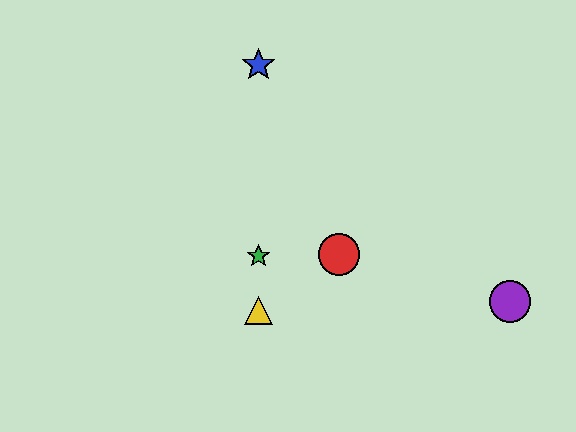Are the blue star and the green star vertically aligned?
Yes, both are at x≈259.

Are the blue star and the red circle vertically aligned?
No, the blue star is at x≈259 and the red circle is at x≈339.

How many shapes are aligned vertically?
3 shapes (the blue star, the green star, the yellow triangle) are aligned vertically.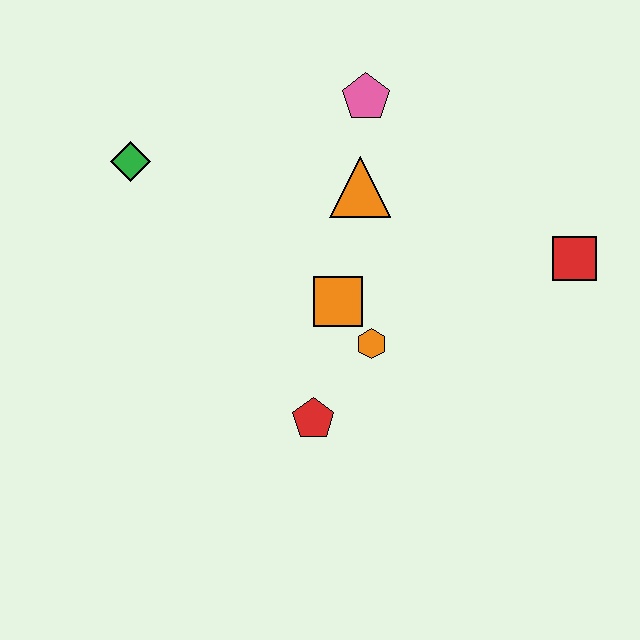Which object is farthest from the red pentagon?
The pink pentagon is farthest from the red pentagon.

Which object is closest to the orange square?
The orange hexagon is closest to the orange square.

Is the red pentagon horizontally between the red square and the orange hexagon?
No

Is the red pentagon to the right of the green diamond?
Yes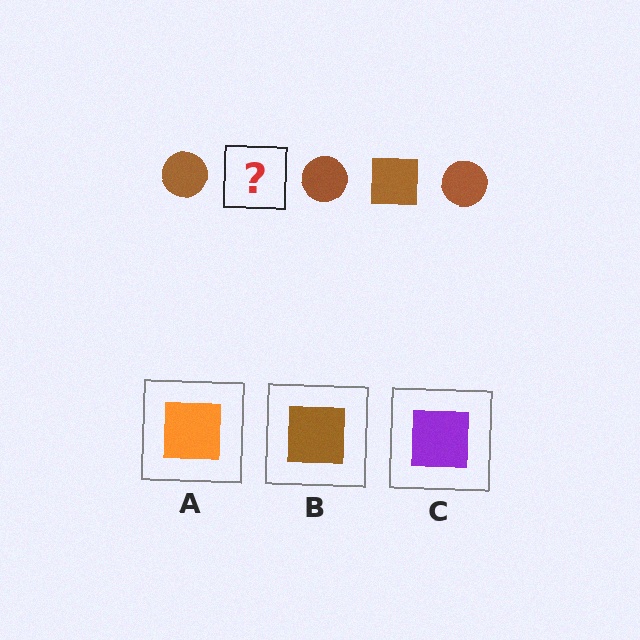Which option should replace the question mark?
Option B.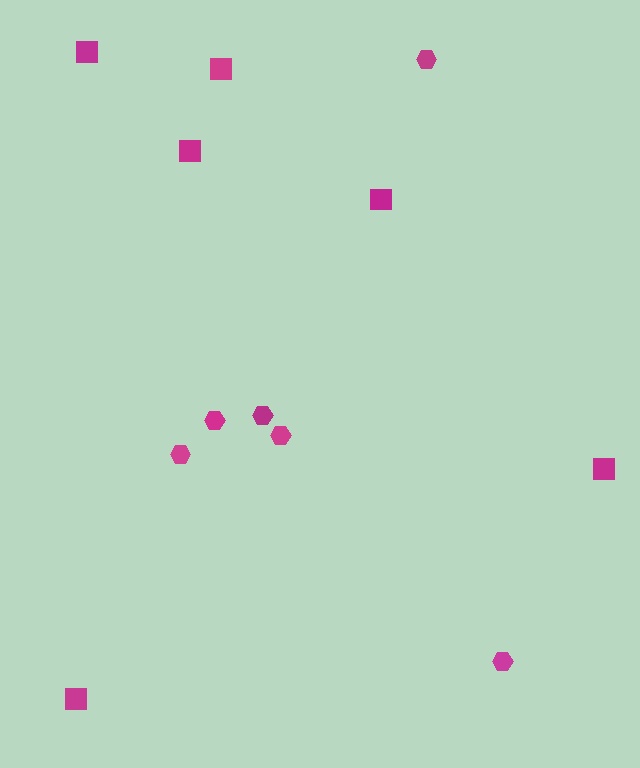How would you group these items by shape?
There are 2 groups: one group of hexagons (6) and one group of squares (6).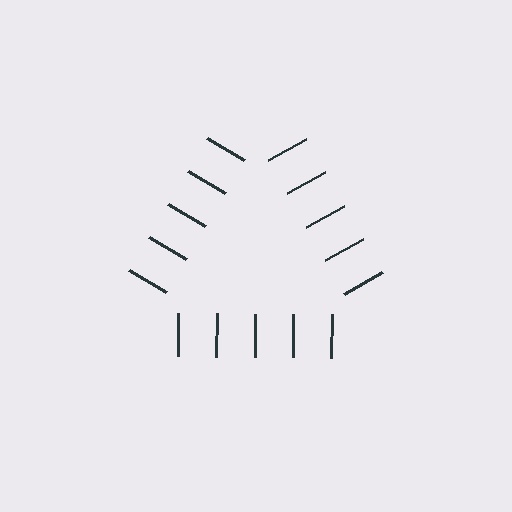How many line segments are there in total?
15 — 5 along each of the 3 edges.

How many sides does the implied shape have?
3 sides — the line-ends trace a triangle.